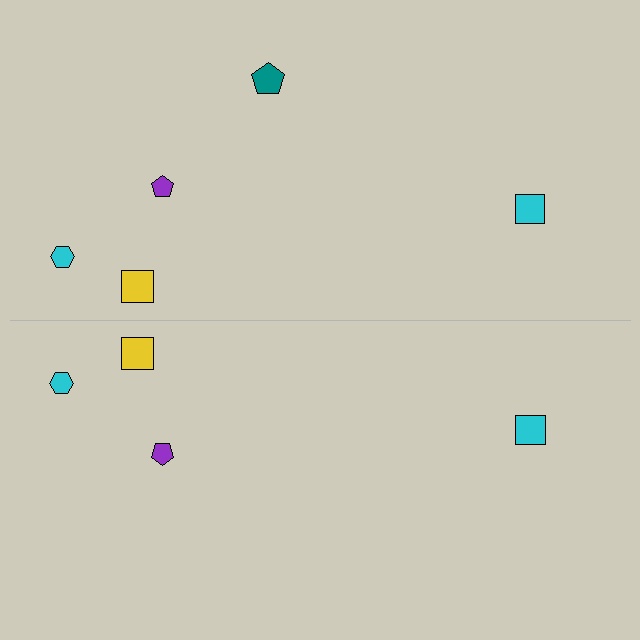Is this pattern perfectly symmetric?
No, the pattern is not perfectly symmetric. A teal pentagon is missing from the bottom side.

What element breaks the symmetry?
A teal pentagon is missing from the bottom side.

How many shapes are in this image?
There are 9 shapes in this image.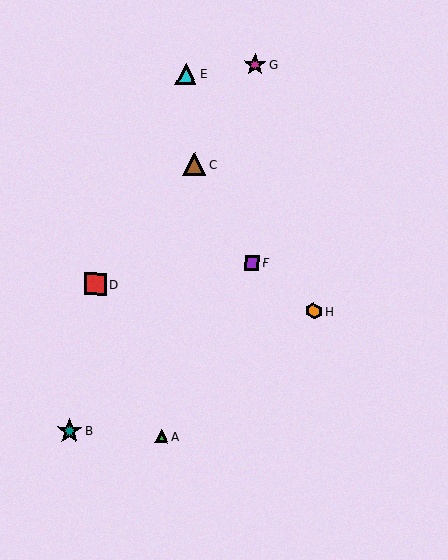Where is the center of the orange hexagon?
The center of the orange hexagon is at (314, 311).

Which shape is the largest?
The teal star (labeled B) is the largest.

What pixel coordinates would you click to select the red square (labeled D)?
Click at (95, 284) to select the red square D.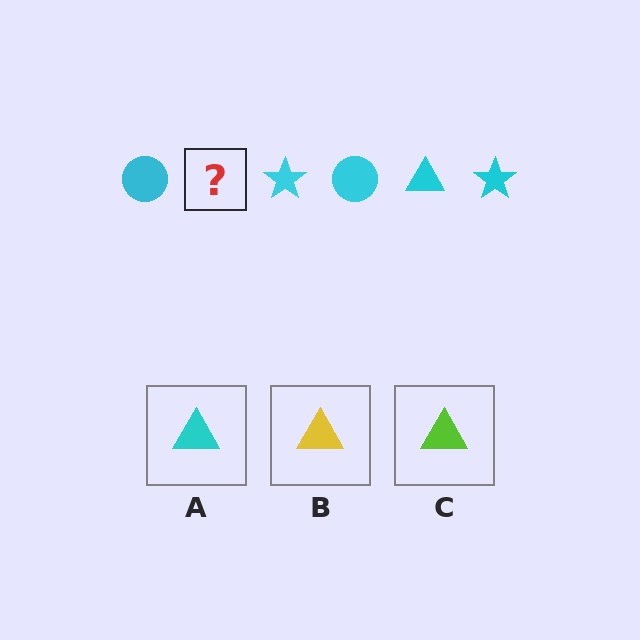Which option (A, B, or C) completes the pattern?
A.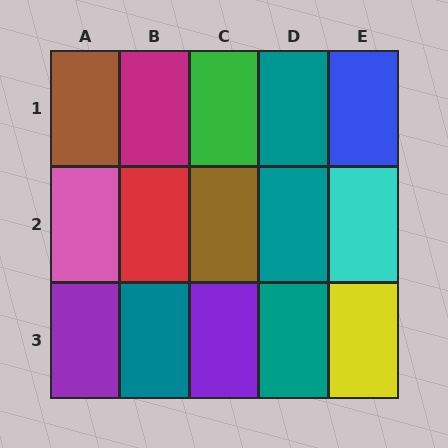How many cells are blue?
1 cell is blue.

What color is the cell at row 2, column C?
Brown.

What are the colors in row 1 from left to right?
Brown, magenta, green, teal, blue.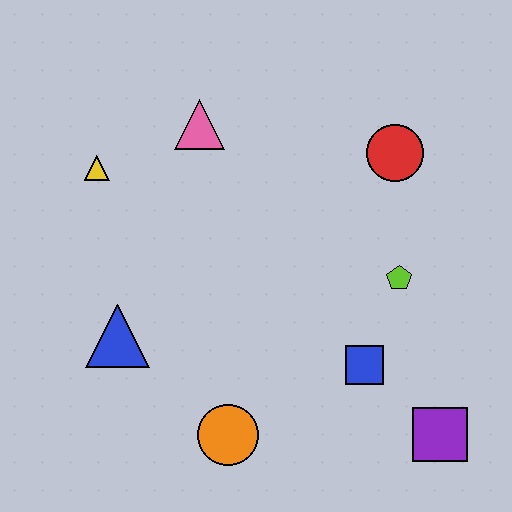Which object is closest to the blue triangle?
The orange circle is closest to the blue triangle.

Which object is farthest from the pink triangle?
The purple square is farthest from the pink triangle.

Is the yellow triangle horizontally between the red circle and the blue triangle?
No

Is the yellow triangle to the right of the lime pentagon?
No